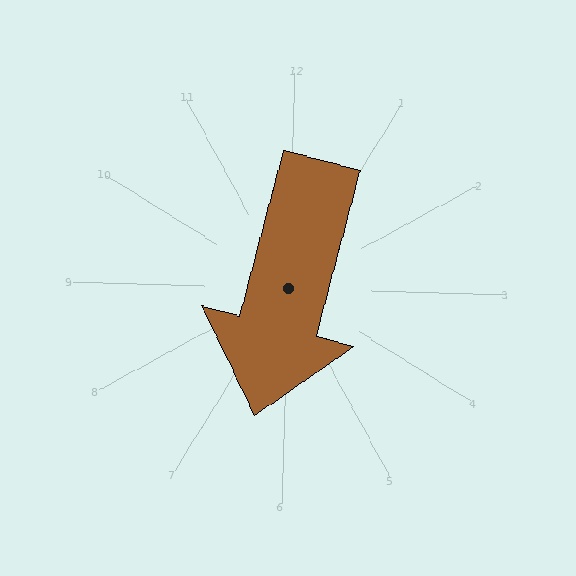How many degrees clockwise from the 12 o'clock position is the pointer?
Approximately 193 degrees.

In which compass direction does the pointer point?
South.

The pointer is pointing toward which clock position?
Roughly 6 o'clock.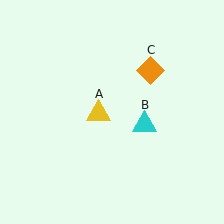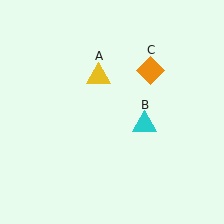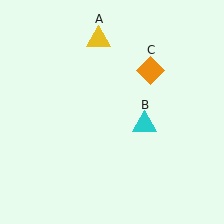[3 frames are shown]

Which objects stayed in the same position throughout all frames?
Cyan triangle (object B) and orange diamond (object C) remained stationary.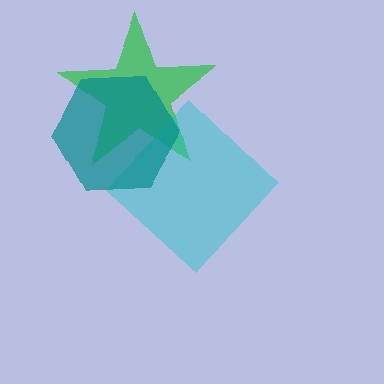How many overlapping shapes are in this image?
There are 3 overlapping shapes in the image.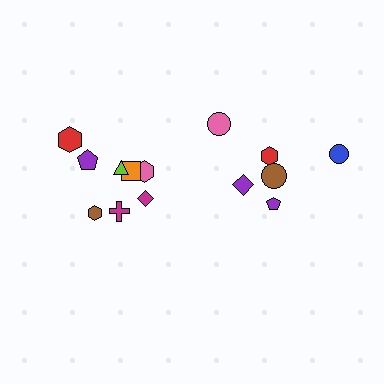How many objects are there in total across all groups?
There are 14 objects.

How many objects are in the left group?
There are 8 objects.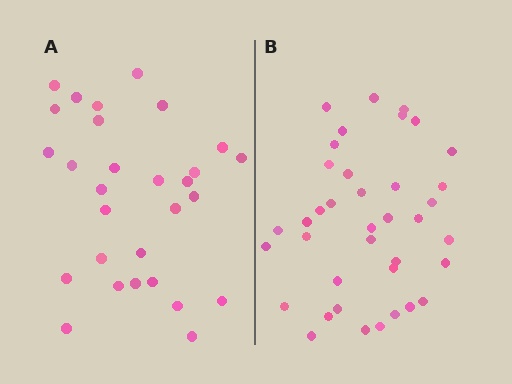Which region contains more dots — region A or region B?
Region B (the right region) has more dots.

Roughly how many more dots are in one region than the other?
Region B has roughly 8 or so more dots than region A.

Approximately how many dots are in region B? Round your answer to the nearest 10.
About 40 dots. (The exact count is 38, which rounds to 40.)